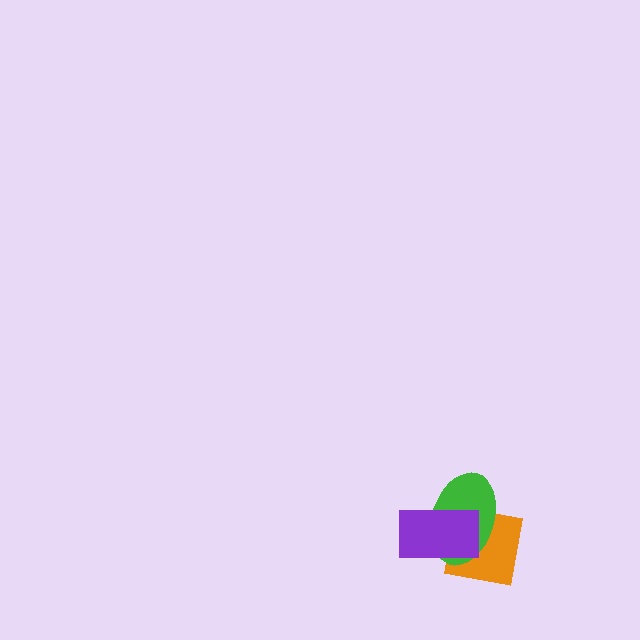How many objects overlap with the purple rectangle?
2 objects overlap with the purple rectangle.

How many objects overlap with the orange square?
2 objects overlap with the orange square.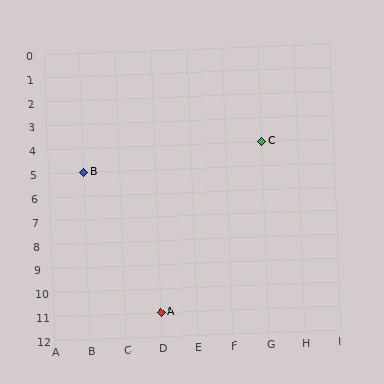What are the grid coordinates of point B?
Point B is at grid coordinates (B, 5).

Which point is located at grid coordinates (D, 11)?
Point A is at (D, 11).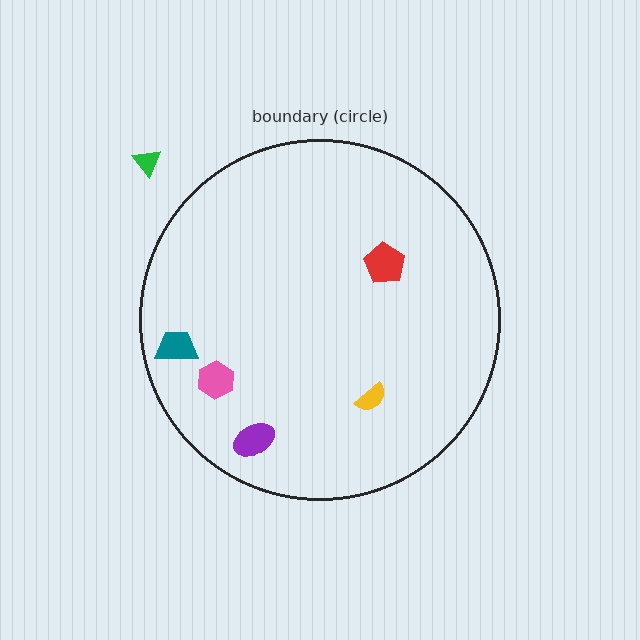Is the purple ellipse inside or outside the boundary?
Inside.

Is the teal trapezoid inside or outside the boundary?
Inside.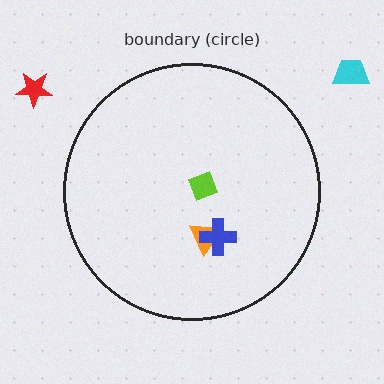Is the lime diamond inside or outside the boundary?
Inside.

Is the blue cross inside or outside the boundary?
Inside.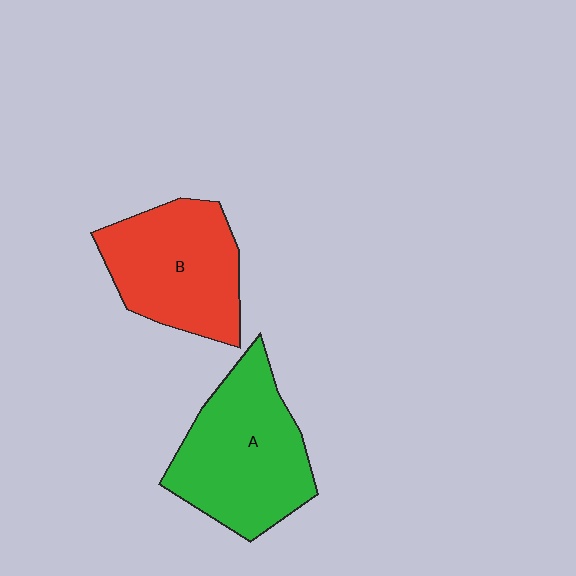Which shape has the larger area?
Shape A (green).